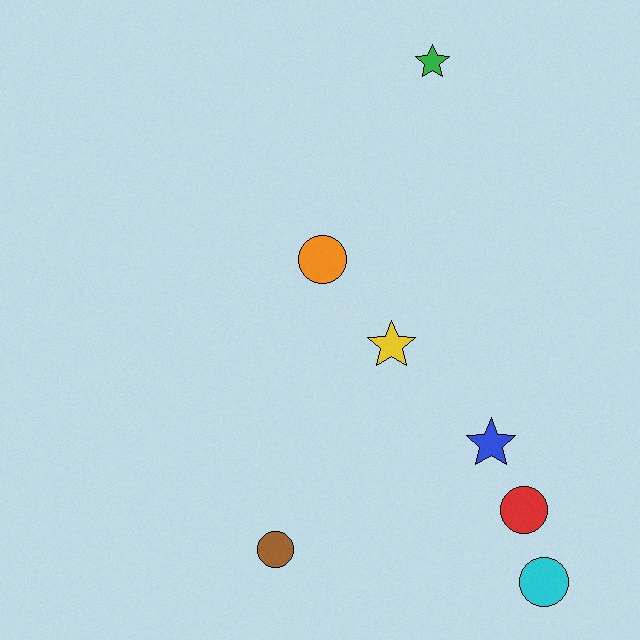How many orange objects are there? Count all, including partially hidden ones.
There is 1 orange object.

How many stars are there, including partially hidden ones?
There are 3 stars.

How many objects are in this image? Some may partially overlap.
There are 7 objects.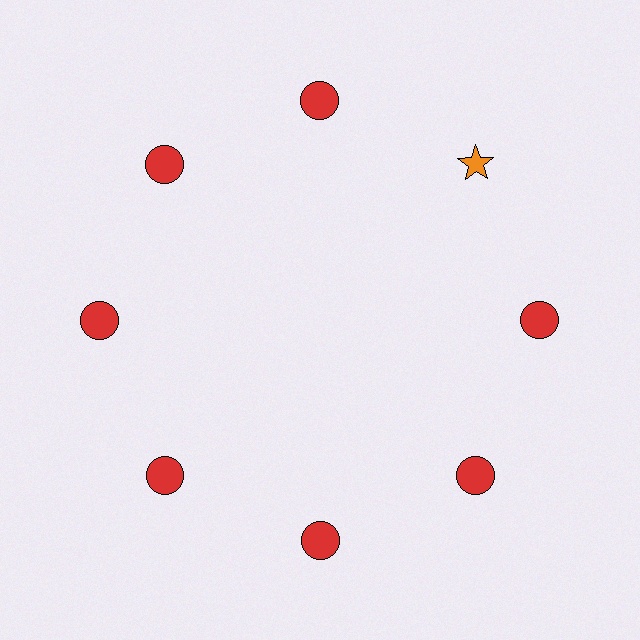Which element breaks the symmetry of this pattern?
The orange star at roughly the 2 o'clock position breaks the symmetry. All other shapes are red circles.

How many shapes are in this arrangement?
There are 8 shapes arranged in a ring pattern.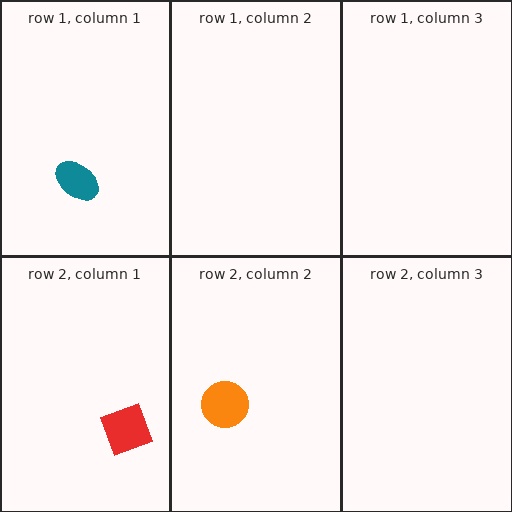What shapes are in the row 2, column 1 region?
The red diamond.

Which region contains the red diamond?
The row 2, column 1 region.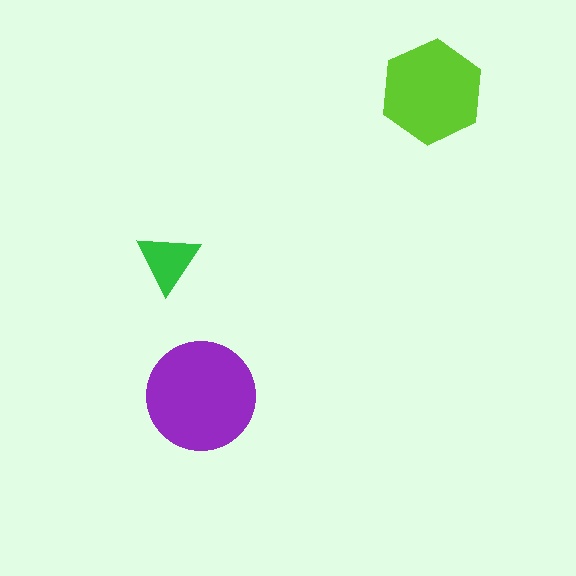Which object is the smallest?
The green triangle.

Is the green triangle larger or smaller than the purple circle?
Smaller.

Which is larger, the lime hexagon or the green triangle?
The lime hexagon.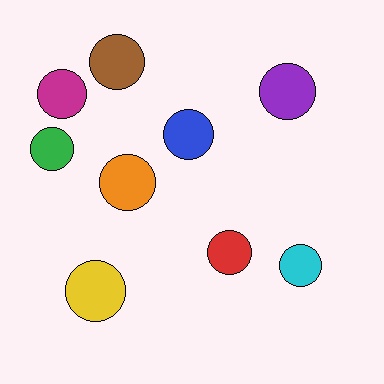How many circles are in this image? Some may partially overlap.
There are 9 circles.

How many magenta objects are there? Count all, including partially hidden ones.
There is 1 magenta object.